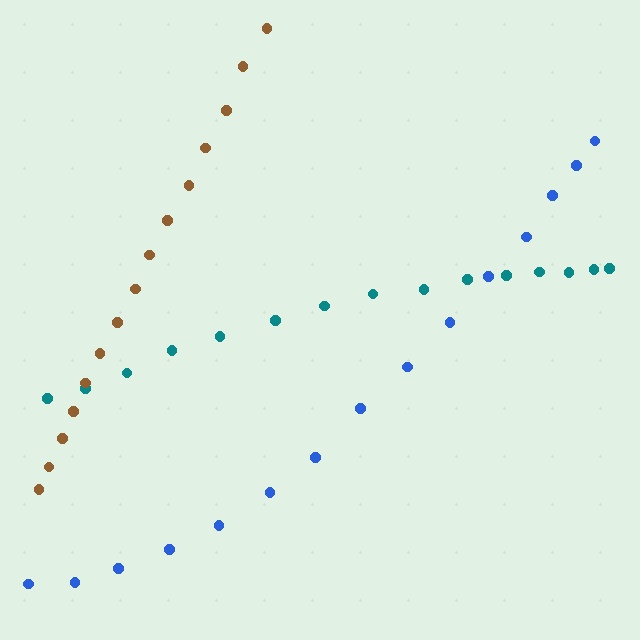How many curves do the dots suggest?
There are 3 distinct paths.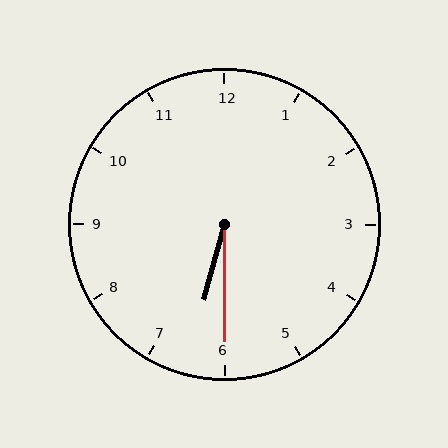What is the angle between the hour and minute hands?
Approximately 15 degrees.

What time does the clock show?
6:30.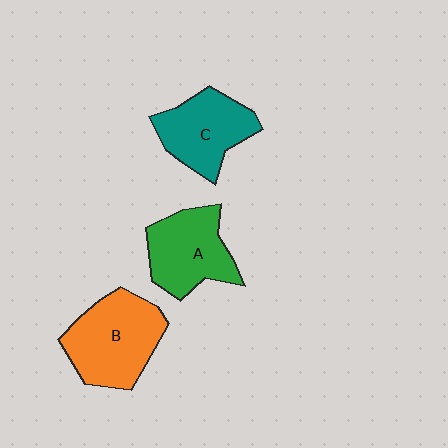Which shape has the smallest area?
Shape C (teal).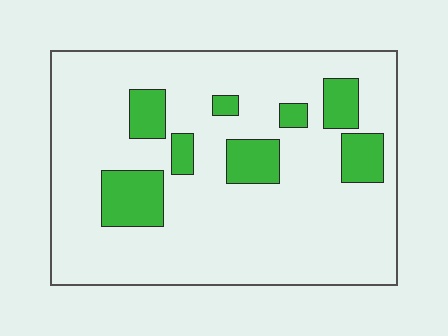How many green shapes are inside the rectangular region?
8.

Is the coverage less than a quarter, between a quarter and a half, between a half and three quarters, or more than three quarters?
Less than a quarter.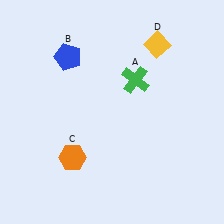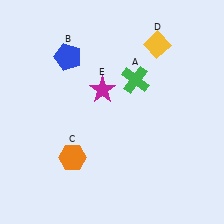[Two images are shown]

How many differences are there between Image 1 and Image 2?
There is 1 difference between the two images.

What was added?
A magenta star (E) was added in Image 2.